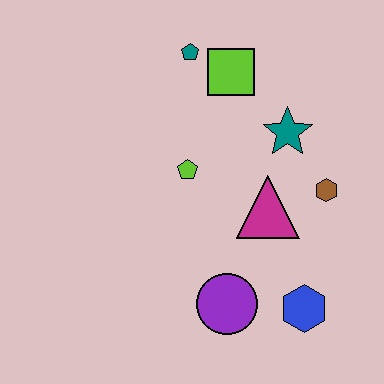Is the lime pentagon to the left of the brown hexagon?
Yes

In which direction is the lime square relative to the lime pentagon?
The lime square is above the lime pentagon.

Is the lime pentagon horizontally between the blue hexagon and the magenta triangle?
No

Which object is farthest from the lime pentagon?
The blue hexagon is farthest from the lime pentagon.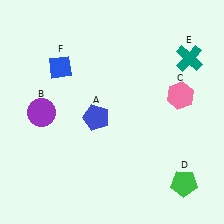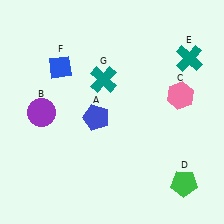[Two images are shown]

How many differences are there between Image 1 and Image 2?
There is 1 difference between the two images.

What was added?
A teal cross (G) was added in Image 2.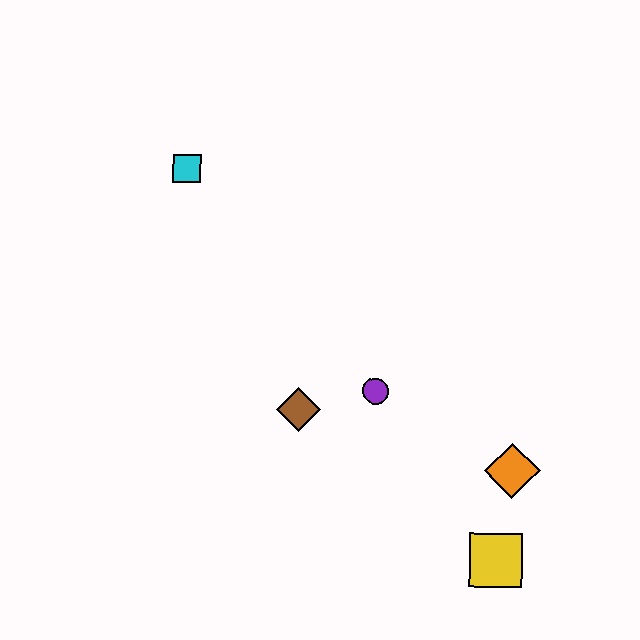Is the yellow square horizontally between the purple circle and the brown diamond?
No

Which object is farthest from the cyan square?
The yellow square is farthest from the cyan square.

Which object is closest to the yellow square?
The orange diamond is closest to the yellow square.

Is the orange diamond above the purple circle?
No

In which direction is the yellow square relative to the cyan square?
The yellow square is below the cyan square.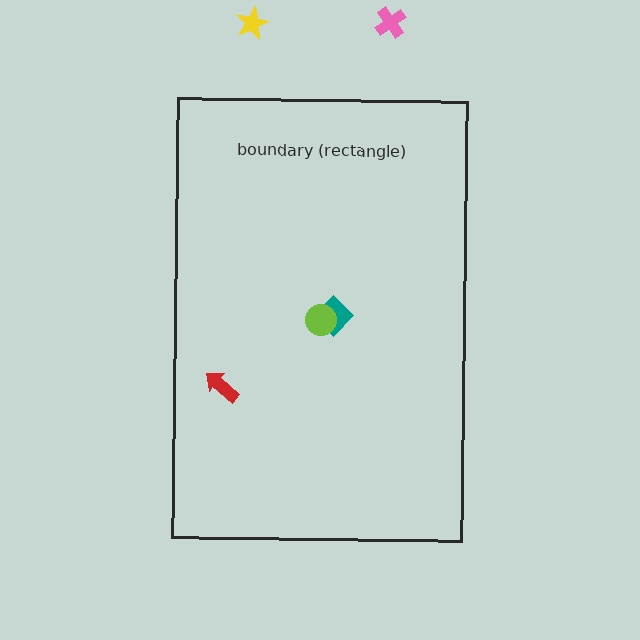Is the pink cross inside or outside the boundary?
Outside.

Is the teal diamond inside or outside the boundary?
Inside.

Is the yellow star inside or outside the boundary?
Outside.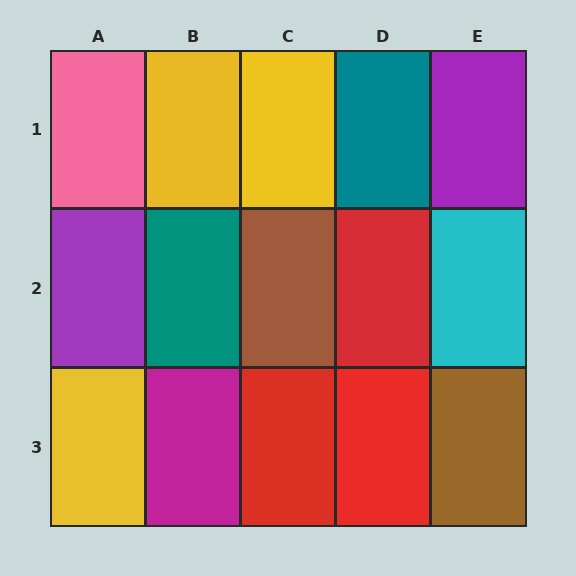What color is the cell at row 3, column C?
Red.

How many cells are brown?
2 cells are brown.